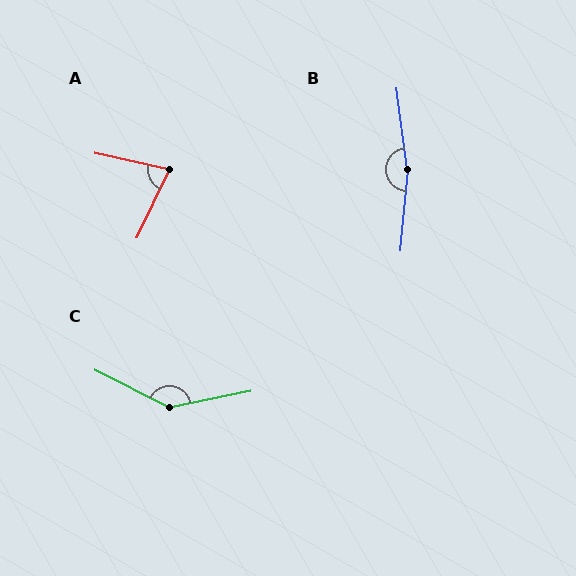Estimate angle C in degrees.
Approximately 142 degrees.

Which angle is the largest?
B, at approximately 167 degrees.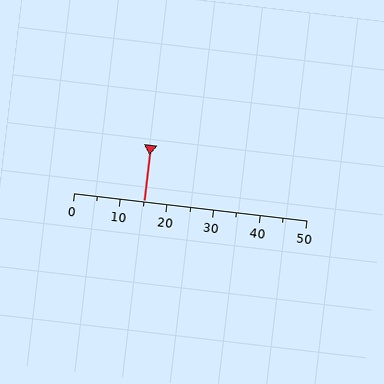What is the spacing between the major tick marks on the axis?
The major ticks are spaced 10 apart.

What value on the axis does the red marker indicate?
The marker indicates approximately 15.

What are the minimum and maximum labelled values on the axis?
The axis runs from 0 to 50.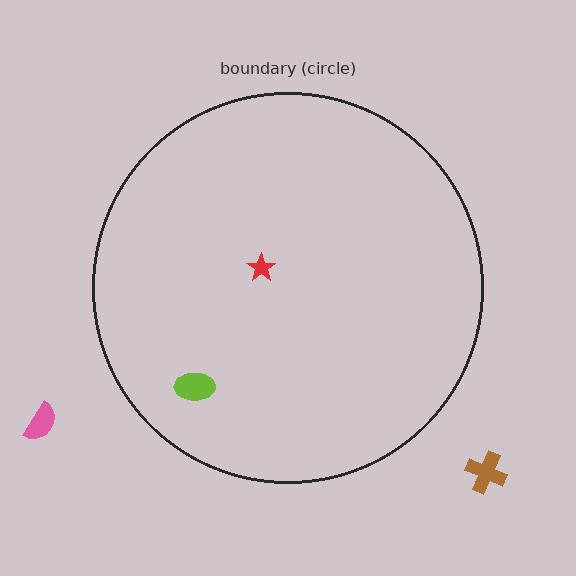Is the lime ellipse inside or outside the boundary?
Inside.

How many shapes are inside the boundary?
2 inside, 2 outside.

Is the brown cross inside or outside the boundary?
Outside.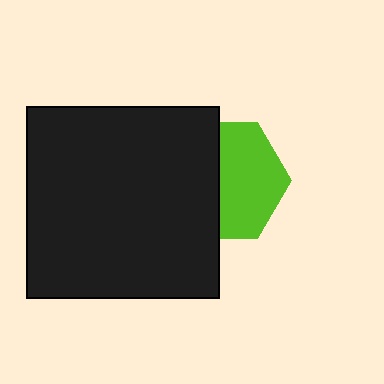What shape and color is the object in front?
The object in front is a black square.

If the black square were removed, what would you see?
You would see the complete lime hexagon.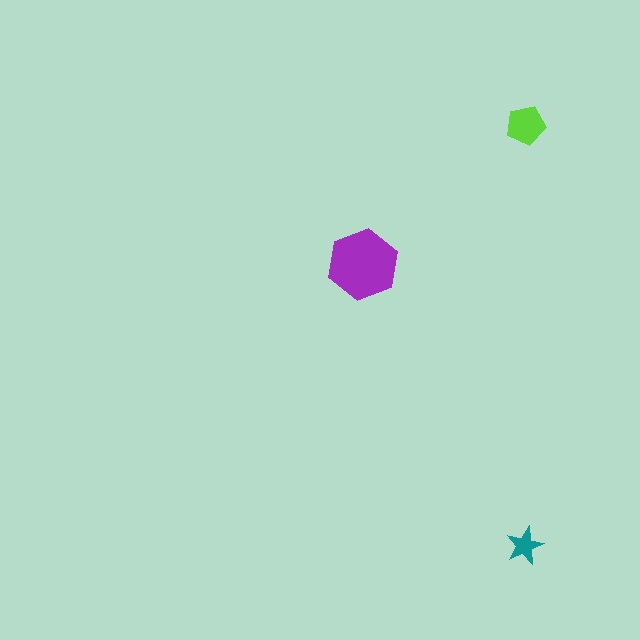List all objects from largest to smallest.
The purple hexagon, the lime pentagon, the teal star.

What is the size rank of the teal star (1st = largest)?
3rd.